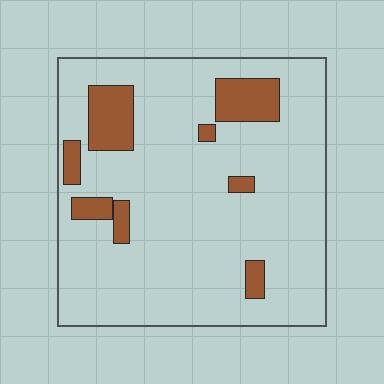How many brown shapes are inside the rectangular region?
8.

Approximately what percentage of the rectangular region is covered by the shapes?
Approximately 15%.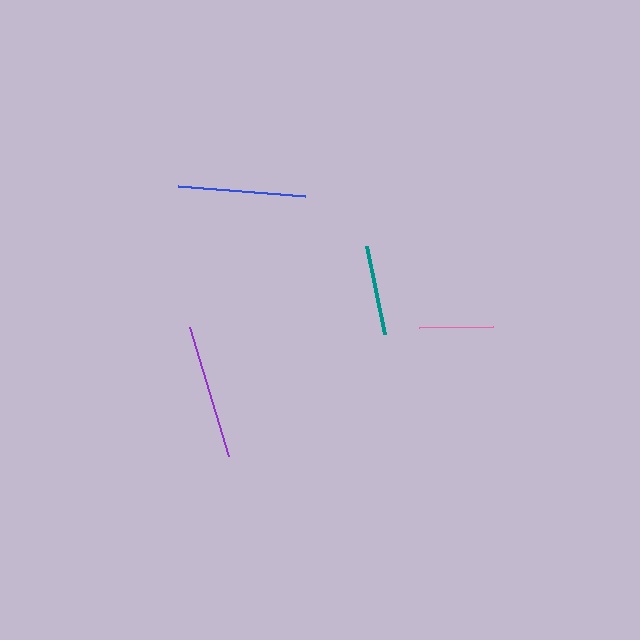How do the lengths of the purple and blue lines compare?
The purple and blue lines are approximately the same length.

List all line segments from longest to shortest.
From longest to shortest: purple, blue, teal, pink.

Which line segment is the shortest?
The pink line is the shortest at approximately 75 pixels.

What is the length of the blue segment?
The blue segment is approximately 128 pixels long.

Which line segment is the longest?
The purple line is the longest at approximately 134 pixels.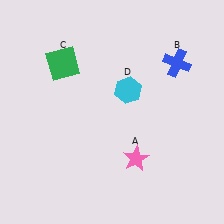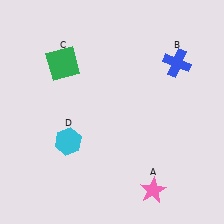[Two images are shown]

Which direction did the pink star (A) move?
The pink star (A) moved down.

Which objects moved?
The objects that moved are: the pink star (A), the cyan hexagon (D).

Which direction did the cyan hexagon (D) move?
The cyan hexagon (D) moved left.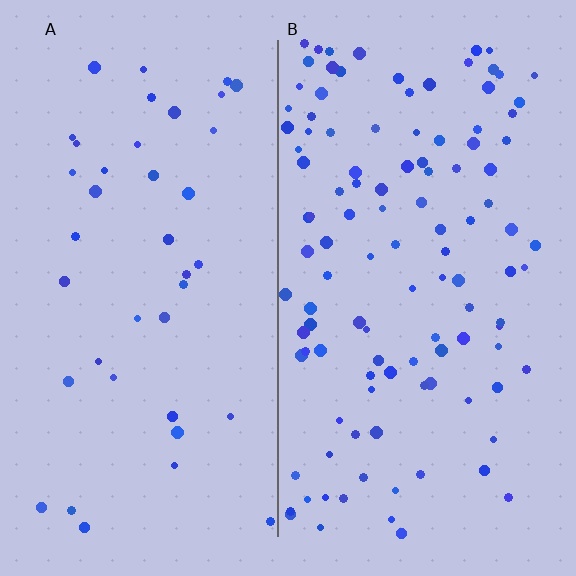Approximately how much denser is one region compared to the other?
Approximately 2.9× — region B over region A.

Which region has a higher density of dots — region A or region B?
B (the right).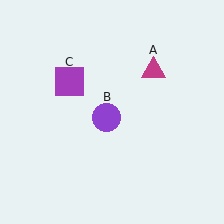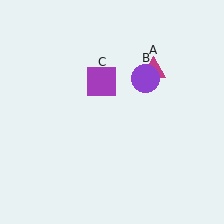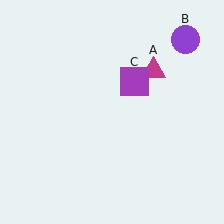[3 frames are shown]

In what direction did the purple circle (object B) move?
The purple circle (object B) moved up and to the right.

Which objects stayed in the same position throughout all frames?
Magenta triangle (object A) remained stationary.